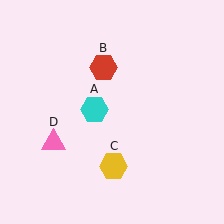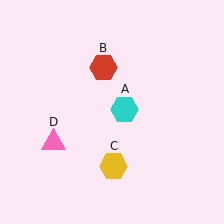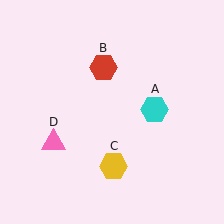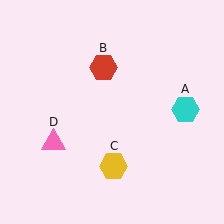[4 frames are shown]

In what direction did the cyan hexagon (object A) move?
The cyan hexagon (object A) moved right.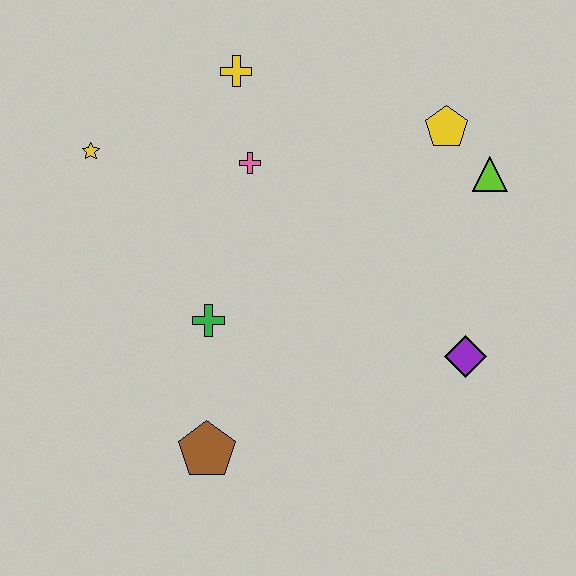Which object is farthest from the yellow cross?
The brown pentagon is farthest from the yellow cross.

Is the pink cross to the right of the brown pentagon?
Yes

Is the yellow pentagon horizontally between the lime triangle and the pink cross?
Yes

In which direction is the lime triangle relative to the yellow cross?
The lime triangle is to the right of the yellow cross.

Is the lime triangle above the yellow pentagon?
No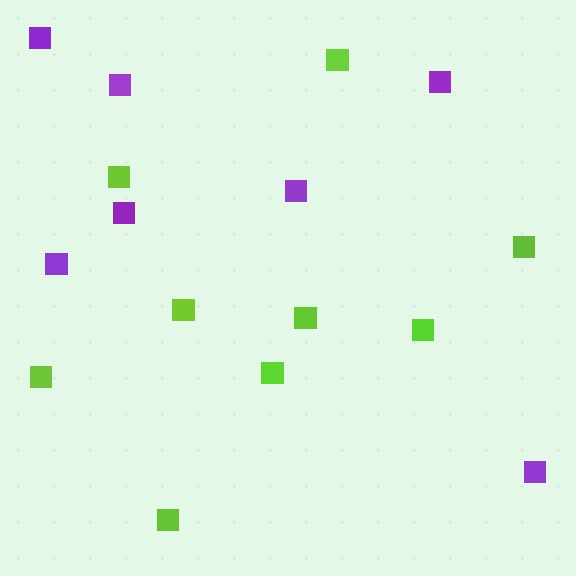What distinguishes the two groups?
There are 2 groups: one group of lime squares (9) and one group of purple squares (7).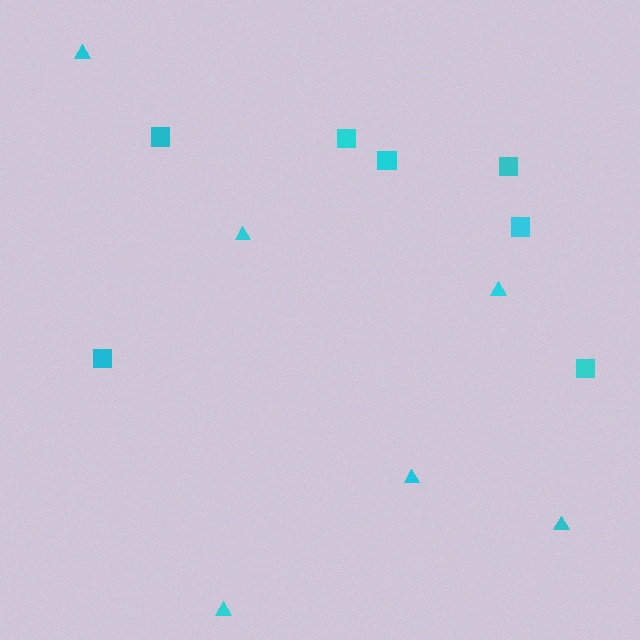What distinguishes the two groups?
There are 2 groups: one group of triangles (6) and one group of squares (7).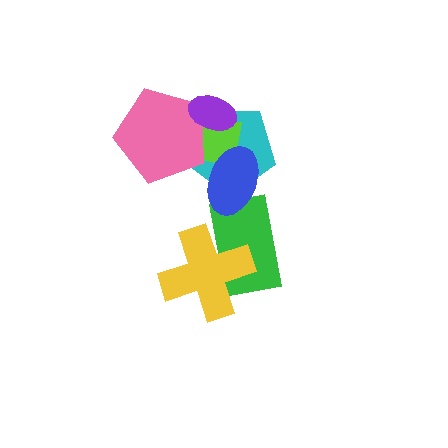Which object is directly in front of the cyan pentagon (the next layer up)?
The lime square is directly in front of the cyan pentagon.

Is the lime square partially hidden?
Yes, it is partially covered by another shape.